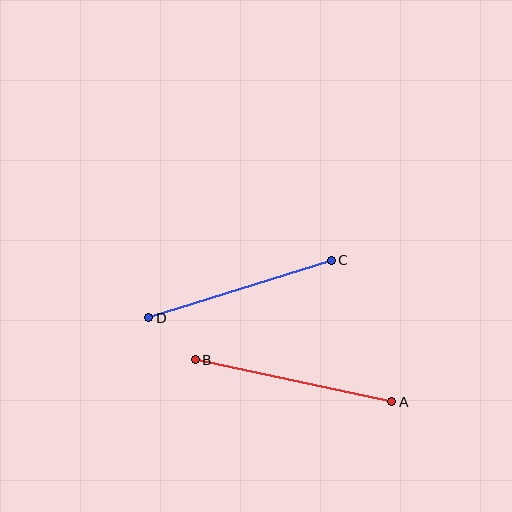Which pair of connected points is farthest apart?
Points A and B are farthest apart.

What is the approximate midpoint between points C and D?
The midpoint is at approximately (240, 289) pixels.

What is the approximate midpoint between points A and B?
The midpoint is at approximately (293, 381) pixels.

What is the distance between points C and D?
The distance is approximately 191 pixels.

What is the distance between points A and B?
The distance is approximately 201 pixels.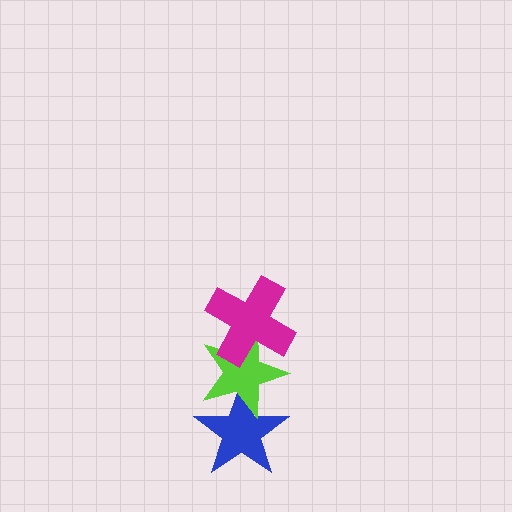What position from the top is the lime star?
The lime star is 2nd from the top.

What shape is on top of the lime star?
The magenta cross is on top of the lime star.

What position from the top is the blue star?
The blue star is 3rd from the top.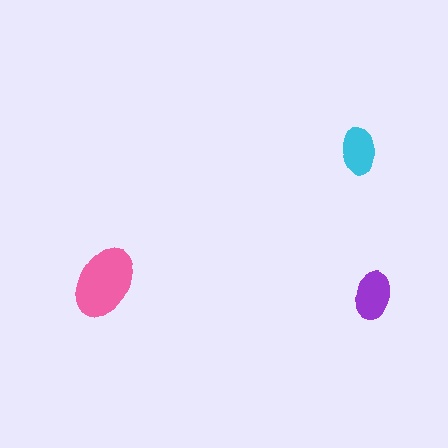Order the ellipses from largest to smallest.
the pink one, the purple one, the cyan one.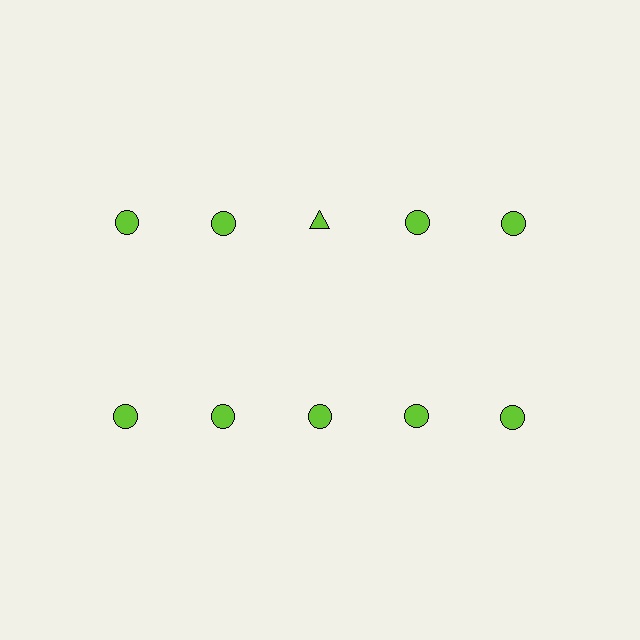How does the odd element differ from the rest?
It has a different shape: triangle instead of circle.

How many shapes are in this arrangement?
There are 10 shapes arranged in a grid pattern.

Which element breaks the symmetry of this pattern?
The lime triangle in the top row, center column breaks the symmetry. All other shapes are lime circles.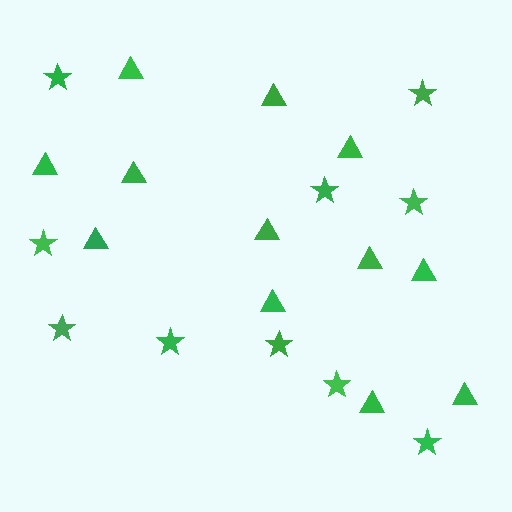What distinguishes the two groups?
There are 2 groups: one group of stars (10) and one group of triangles (12).